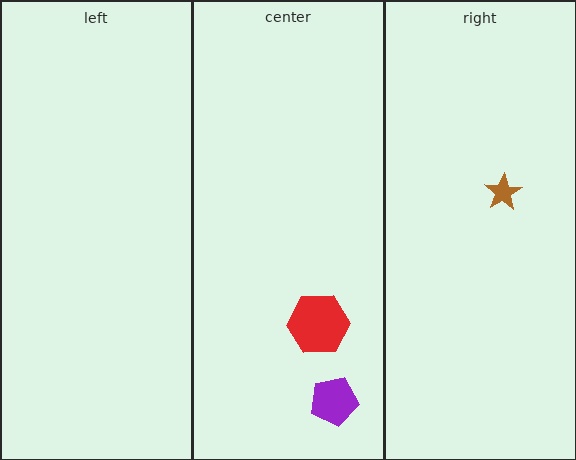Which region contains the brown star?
The right region.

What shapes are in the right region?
The brown star.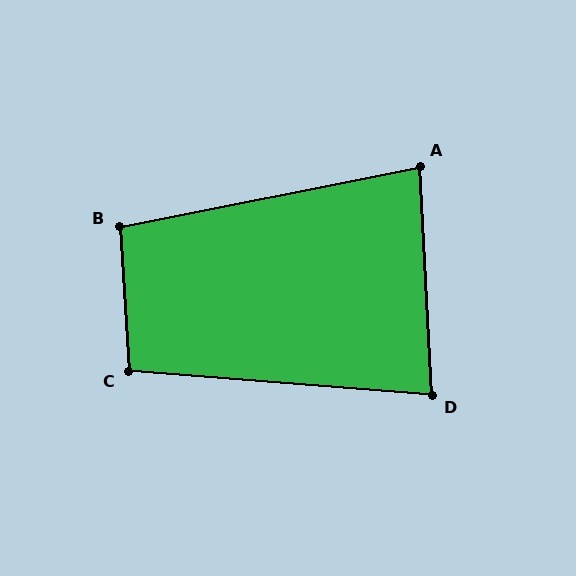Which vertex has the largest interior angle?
C, at approximately 98 degrees.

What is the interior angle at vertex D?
Approximately 83 degrees (acute).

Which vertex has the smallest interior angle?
A, at approximately 82 degrees.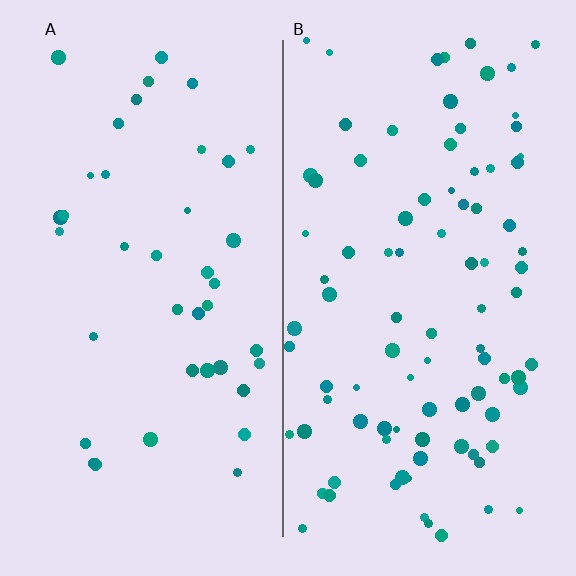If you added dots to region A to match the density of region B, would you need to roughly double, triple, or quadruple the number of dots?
Approximately double.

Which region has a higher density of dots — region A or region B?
B (the right).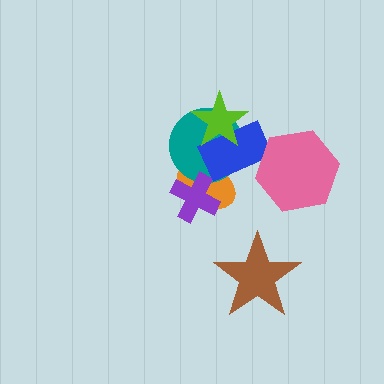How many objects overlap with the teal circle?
4 objects overlap with the teal circle.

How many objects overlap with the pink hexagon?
1 object overlaps with the pink hexagon.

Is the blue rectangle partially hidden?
Yes, it is partially covered by another shape.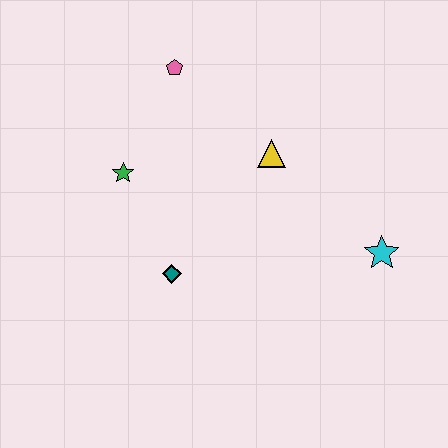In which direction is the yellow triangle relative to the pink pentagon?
The yellow triangle is to the right of the pink pentagon.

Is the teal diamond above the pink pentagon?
No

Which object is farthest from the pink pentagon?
The cyan star is farthest from the pink pentagon.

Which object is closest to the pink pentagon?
The green star is closest to the pink pentagon.